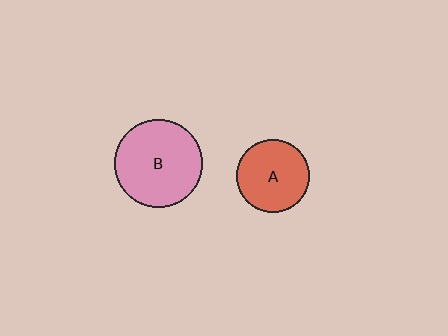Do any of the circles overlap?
No, none of the circles overlap.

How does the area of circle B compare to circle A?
Approximately 1.4 times.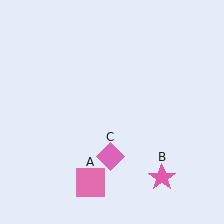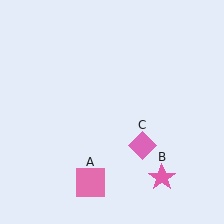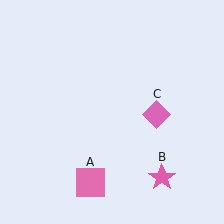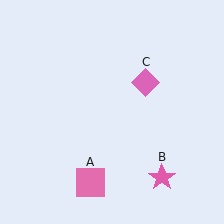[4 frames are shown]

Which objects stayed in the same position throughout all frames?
Pink square (object A) and pink star (object B) remained stationary.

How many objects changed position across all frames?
1 object changed position: pink diamond (object C).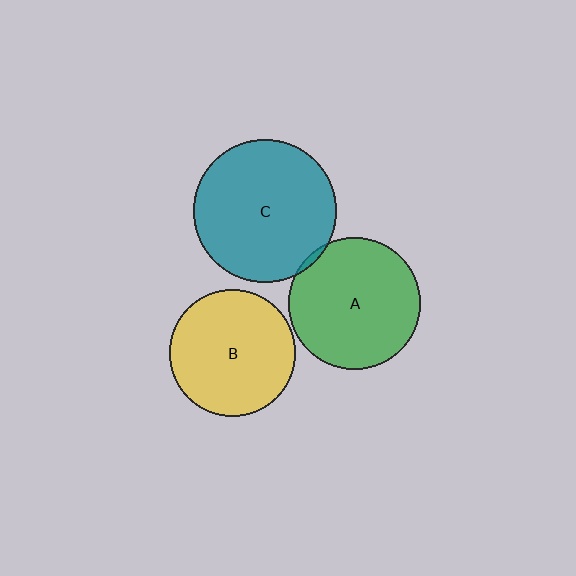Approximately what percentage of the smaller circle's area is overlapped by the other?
Approximately 5%.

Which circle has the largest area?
Circle C (teal).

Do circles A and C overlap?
Yes.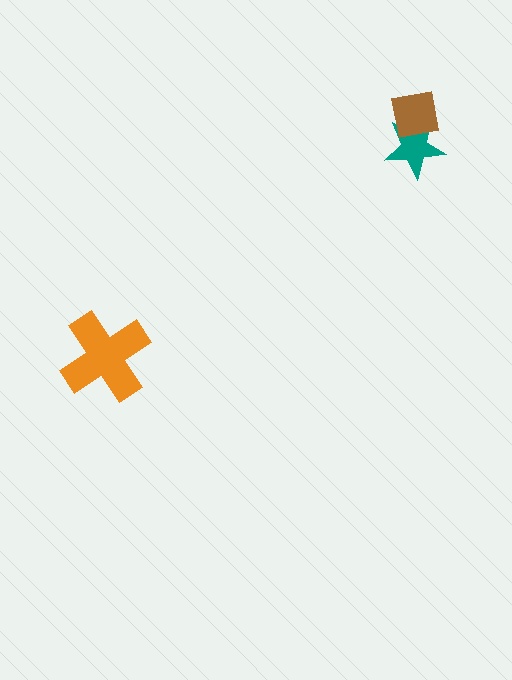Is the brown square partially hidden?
No, no other shape covers it.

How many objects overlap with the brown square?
1 object overlaps with the brown square.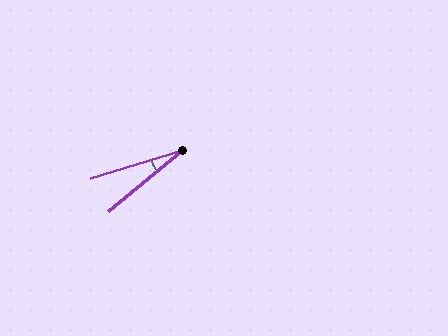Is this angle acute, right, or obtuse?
It is acute.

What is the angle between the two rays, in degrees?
Approximately 22 degrees.